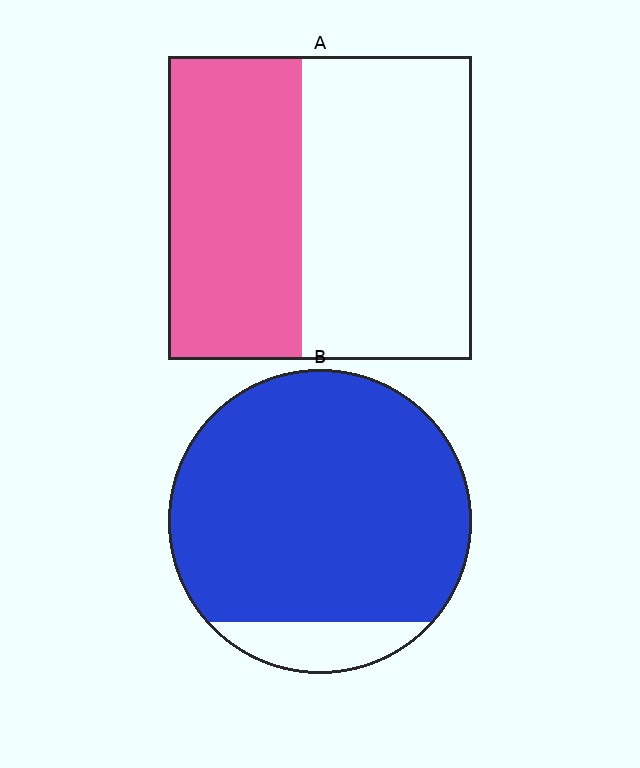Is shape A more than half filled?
No.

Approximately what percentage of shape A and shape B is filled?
A is approximately 45% and B is approximately 90%.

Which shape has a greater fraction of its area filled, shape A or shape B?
Shape B.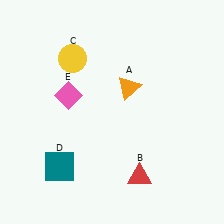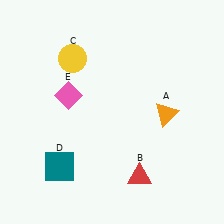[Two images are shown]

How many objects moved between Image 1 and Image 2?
1 object moved between the two images.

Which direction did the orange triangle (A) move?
The orange triangle (A) moved right.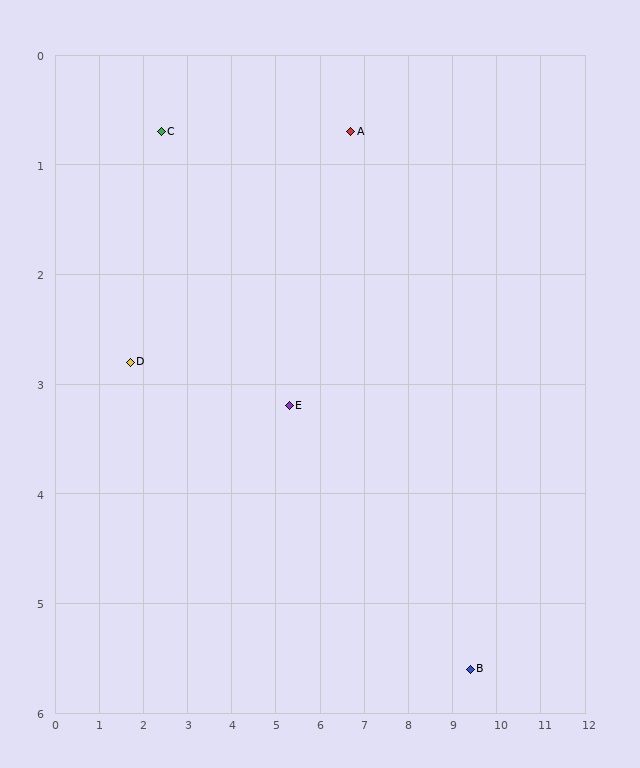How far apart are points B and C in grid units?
Points B and C are about 8.5 grid units apart.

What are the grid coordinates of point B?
Point B is at approximately (9.4, 5.6).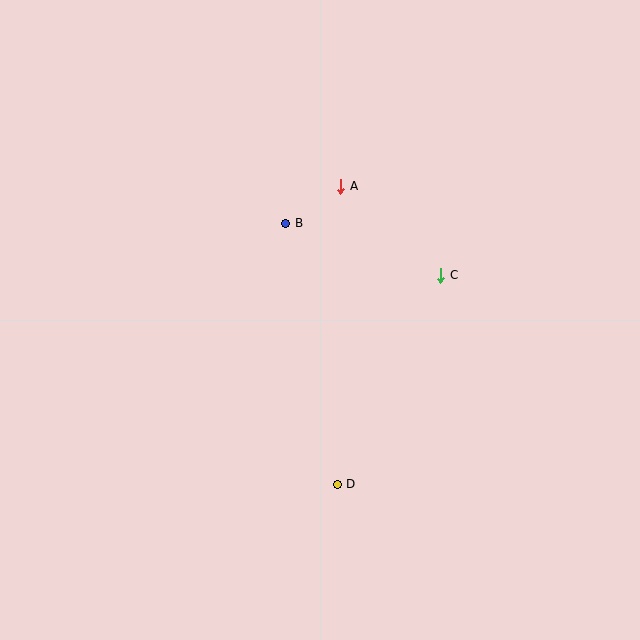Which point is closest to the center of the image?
Point B at (286, 223) is closest to the center.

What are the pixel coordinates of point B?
Point B is at (286, 223).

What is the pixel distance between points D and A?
The distance between D and A is 298 pixels.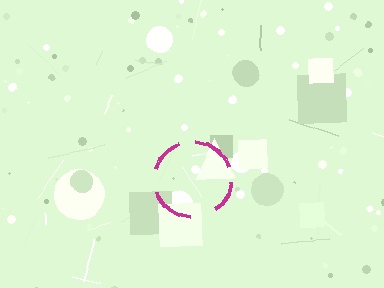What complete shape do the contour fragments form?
The contour fragments form a circle.